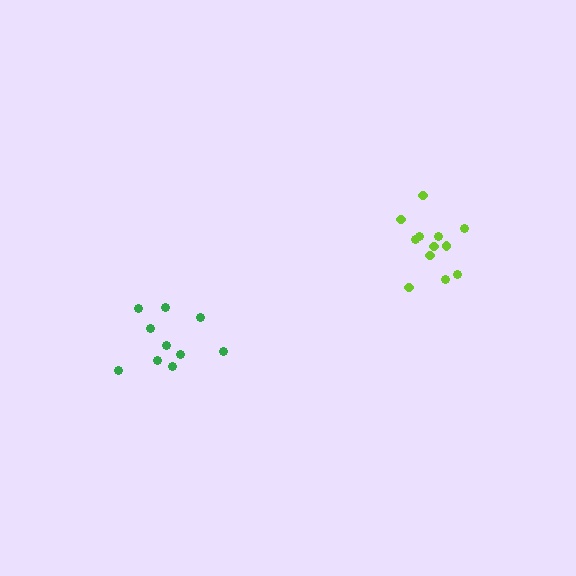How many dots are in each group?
Group 1: 10 dots, Group 2: 12 dots (22 total).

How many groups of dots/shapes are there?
There are 2 groups.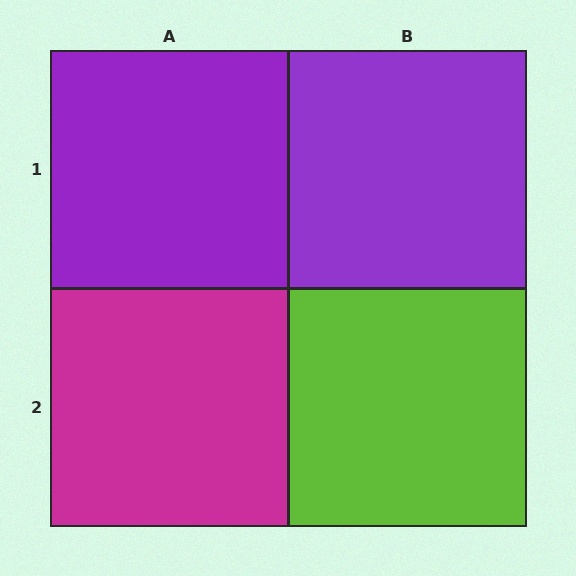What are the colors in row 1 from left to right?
Purple, purple.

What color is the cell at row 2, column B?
Lime.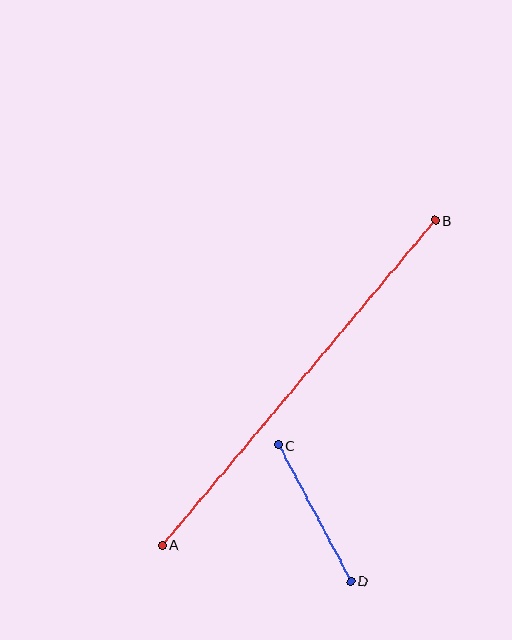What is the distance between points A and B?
The distance is approximately 425 pixels.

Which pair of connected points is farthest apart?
Points A and B are farthest apart.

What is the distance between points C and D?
The distance is approximately 154 pixels.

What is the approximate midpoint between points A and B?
The midpoint is at approximately (299, 383) pixels.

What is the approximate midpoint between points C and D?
The midpoint is at approximately (314, 513) pixels.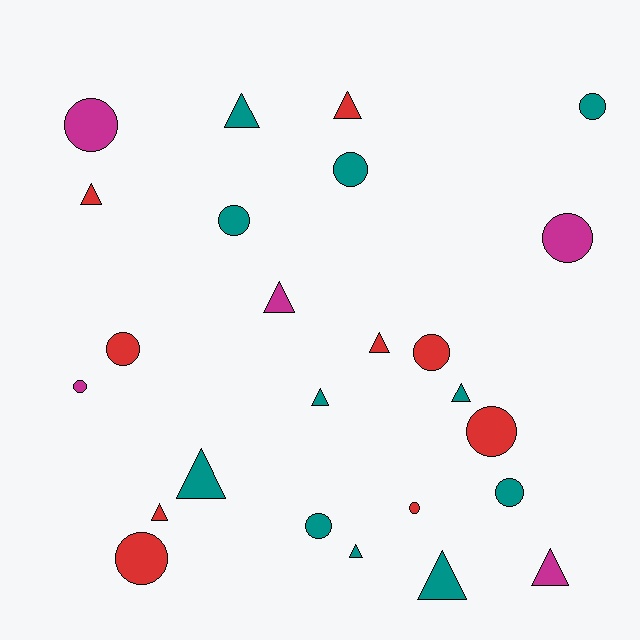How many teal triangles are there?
There are 6 teal triangles.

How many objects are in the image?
There are 25 objects.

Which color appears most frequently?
Teal, with 11 objects.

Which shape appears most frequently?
Circle, with 13 objects.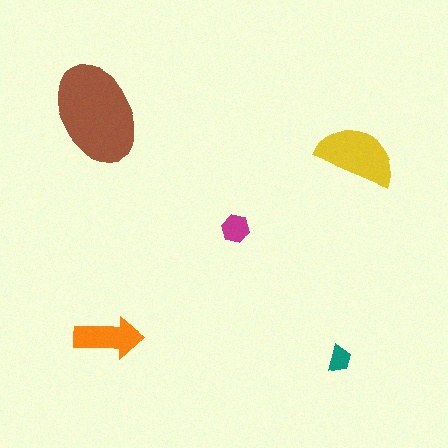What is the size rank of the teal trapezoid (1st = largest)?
5th.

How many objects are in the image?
There are 5 objects in the image.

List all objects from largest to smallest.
The brown ellipse, the yellow semicircle, the orange arrow, the magenta hexagon, the teal trapezoid.